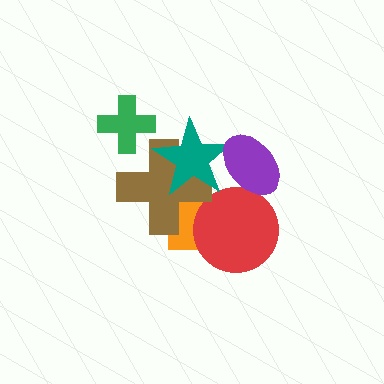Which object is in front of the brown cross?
The teal star is in front of the brown cross.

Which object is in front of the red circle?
The purple ellipse is in front of the red circle.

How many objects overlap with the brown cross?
2 objects overlap with the brown cross.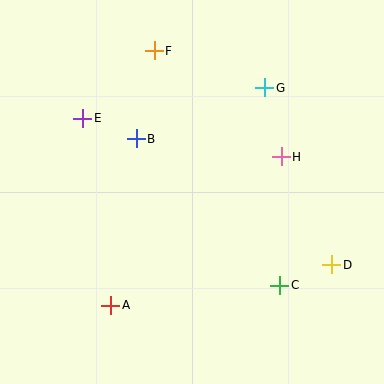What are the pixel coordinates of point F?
Point F is at (154, 51).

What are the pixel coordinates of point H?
Point H is at (281, 157).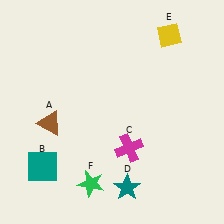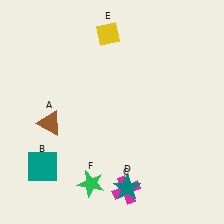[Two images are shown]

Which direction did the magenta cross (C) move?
The magenta cross (C) moved down.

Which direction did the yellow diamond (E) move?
The yellow diamond (E) moved left.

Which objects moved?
The objects that moved are: the magenta cross (C), the yellow diamond (E).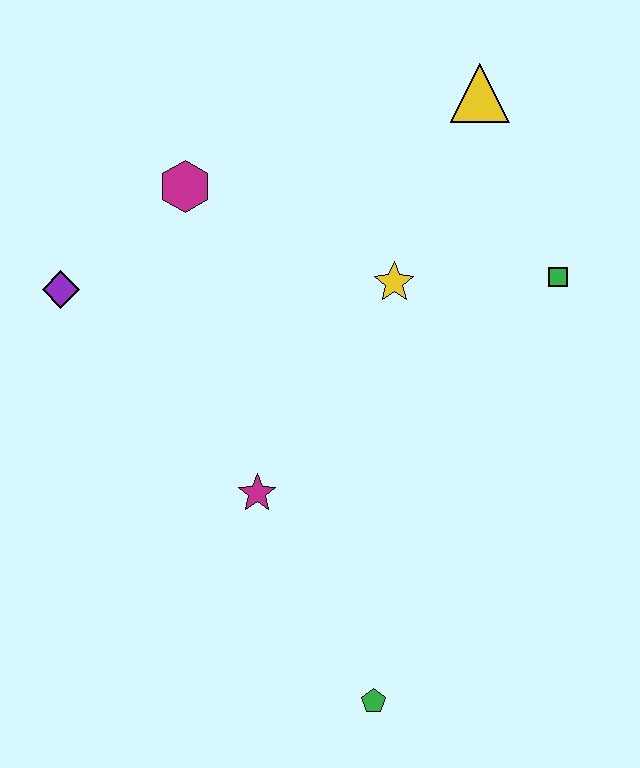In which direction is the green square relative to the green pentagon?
The green square is above the green pentagon.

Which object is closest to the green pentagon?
The magenta star is closest to the green pentagon.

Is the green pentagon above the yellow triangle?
No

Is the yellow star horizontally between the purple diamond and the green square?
Yes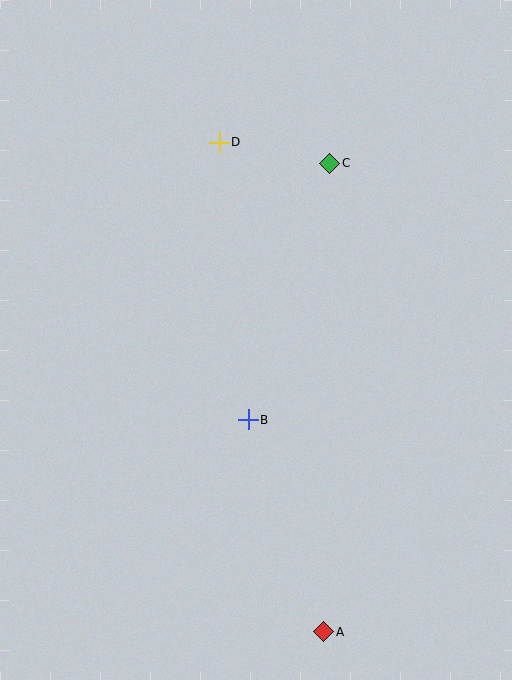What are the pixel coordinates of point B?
Point B is at (248, 420).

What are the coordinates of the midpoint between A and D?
The midpoint between A and D is at (272, 387).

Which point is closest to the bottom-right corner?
Point A is closest to the bottom-right corner.